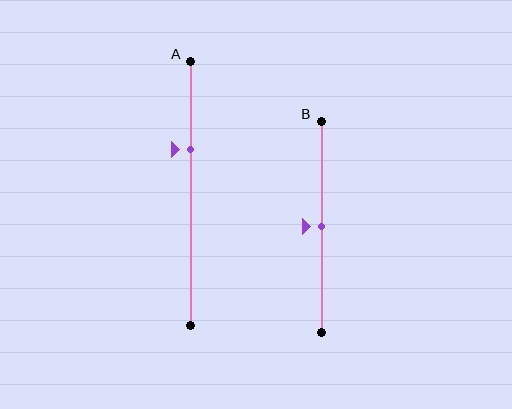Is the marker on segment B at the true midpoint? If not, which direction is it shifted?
Yes, the marker on segment B is at the true midpoint.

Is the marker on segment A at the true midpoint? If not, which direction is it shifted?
No, the marker on segment A is shifted upward by about 17% of the segment length.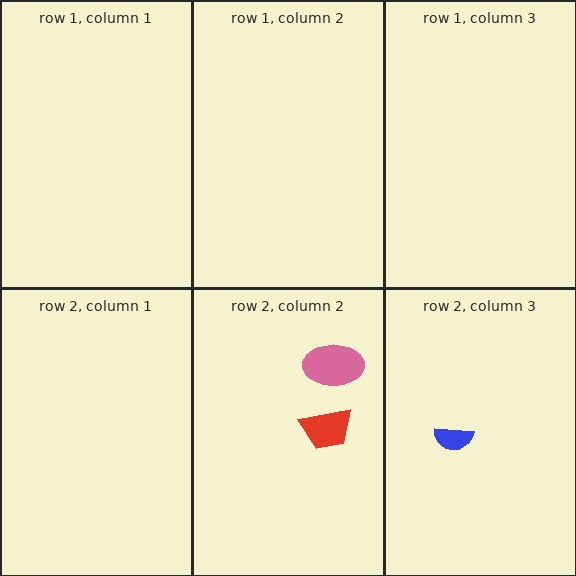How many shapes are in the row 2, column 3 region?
1.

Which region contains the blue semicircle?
The row 2, column 3 region.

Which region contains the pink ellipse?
The row 2, column 2 region.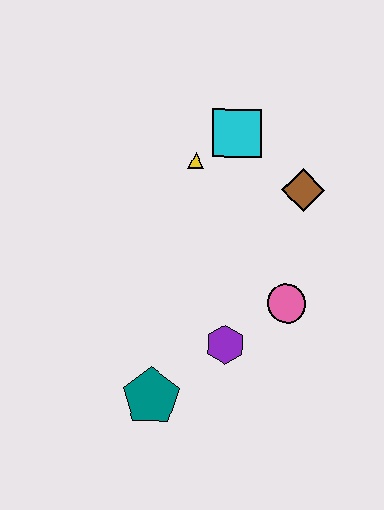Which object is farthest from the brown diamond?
The teal pentagon is farthest from the brown diamond.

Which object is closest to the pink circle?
The purple hexagon is closest to the pink circle.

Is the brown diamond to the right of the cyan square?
Yes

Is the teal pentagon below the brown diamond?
Yes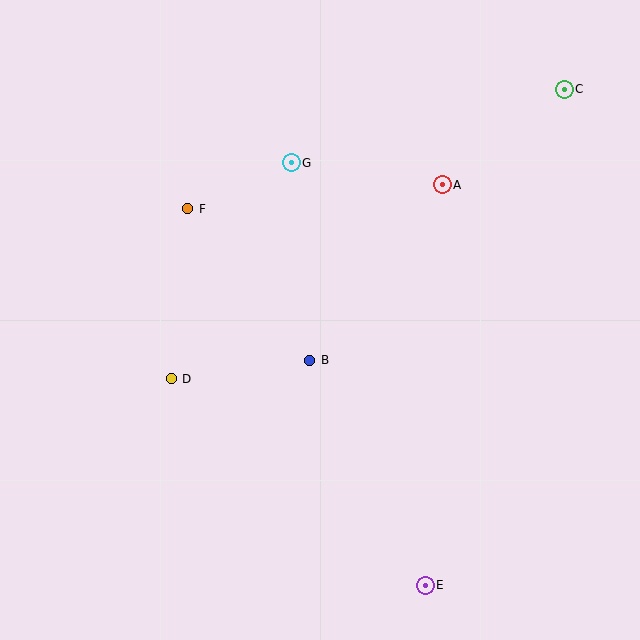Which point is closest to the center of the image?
Point B at (310, 360) is closest to the center.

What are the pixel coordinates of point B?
Point B is at (310, 360).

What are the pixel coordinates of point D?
Point D is at (171, 379).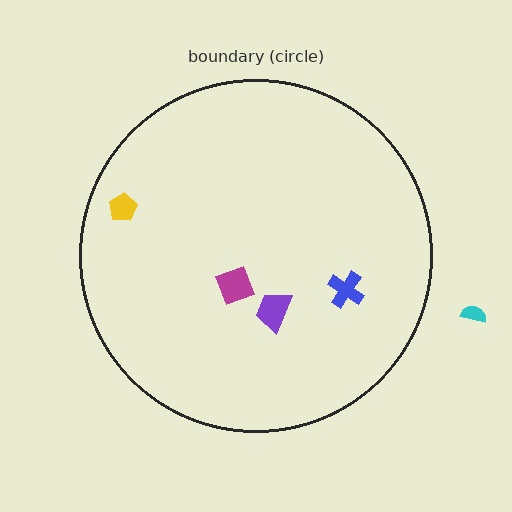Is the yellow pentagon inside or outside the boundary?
Inside.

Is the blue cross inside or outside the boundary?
Inside.